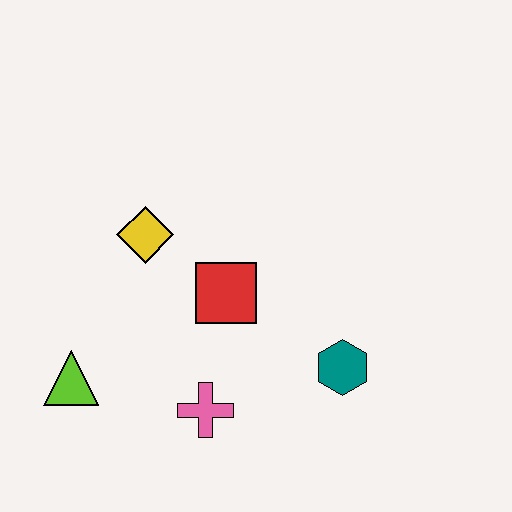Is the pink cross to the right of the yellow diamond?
Yes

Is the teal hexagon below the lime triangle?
No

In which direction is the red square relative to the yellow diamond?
The red square is to the right of the yellow diamond.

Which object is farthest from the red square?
The lime triangle is farthest from the red square.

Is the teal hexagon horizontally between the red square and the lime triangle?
No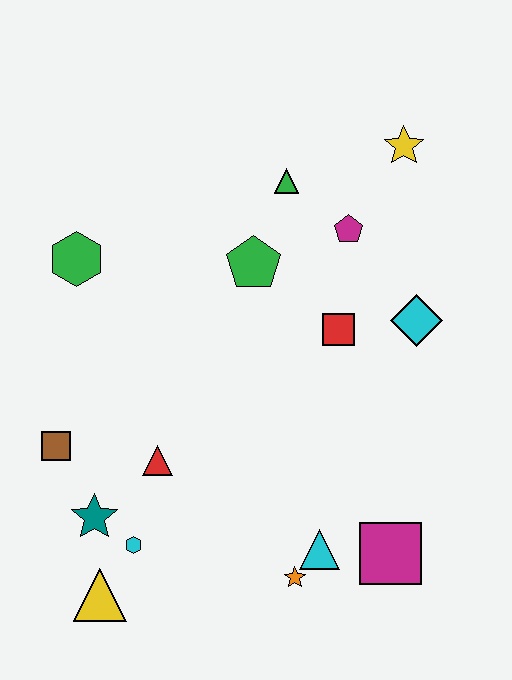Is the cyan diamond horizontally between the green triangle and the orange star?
No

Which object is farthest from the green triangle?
The yellow triangle is farthest from the green triangle.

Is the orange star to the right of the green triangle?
Yes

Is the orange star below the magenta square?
Yes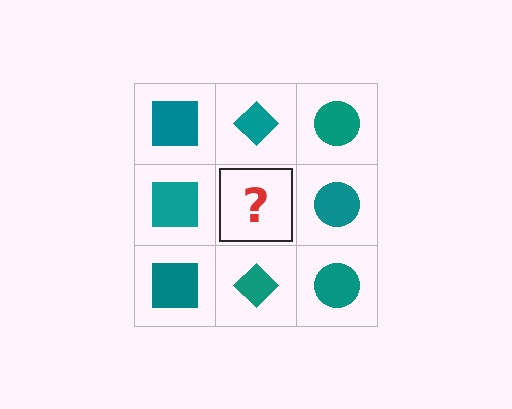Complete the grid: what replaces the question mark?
The question mark should be replaced with a teal diamond.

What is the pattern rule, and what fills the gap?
The rule is that each column has a consistent shape. The gap should be filled with a teal diamond.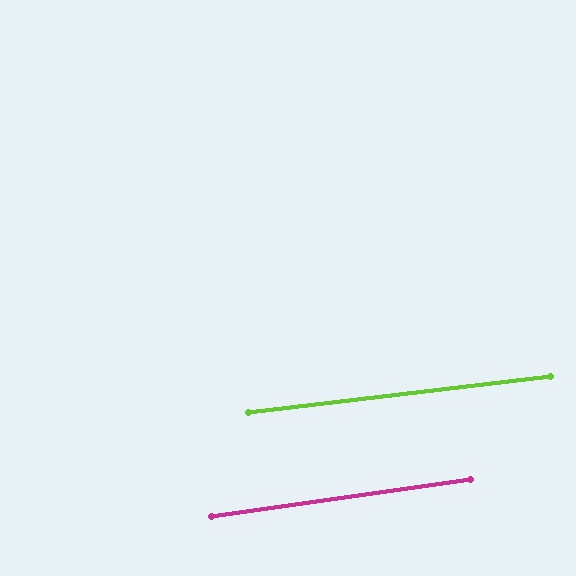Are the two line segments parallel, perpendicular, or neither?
Parallel — their directions differ by only 1.3°.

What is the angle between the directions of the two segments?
Approximately 1 degree.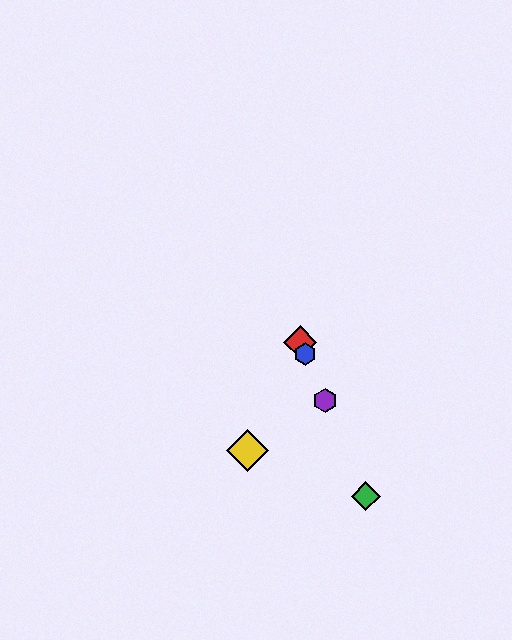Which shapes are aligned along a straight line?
The red diamond, the blue hexagon, the green diamond, the purple hexagon are aligned along a straight line.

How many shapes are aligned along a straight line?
4 shapes (the red diamond, the blue hexagon, the green diamond, the purple hexagon) are aligned along a straight line.